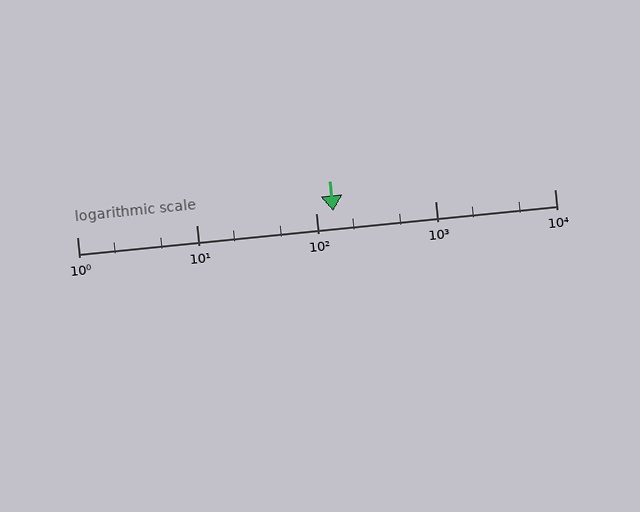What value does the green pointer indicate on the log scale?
The pointer indicates approximately 140.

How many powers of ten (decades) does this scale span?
The scale spans 4 decades, from 1 to 10000.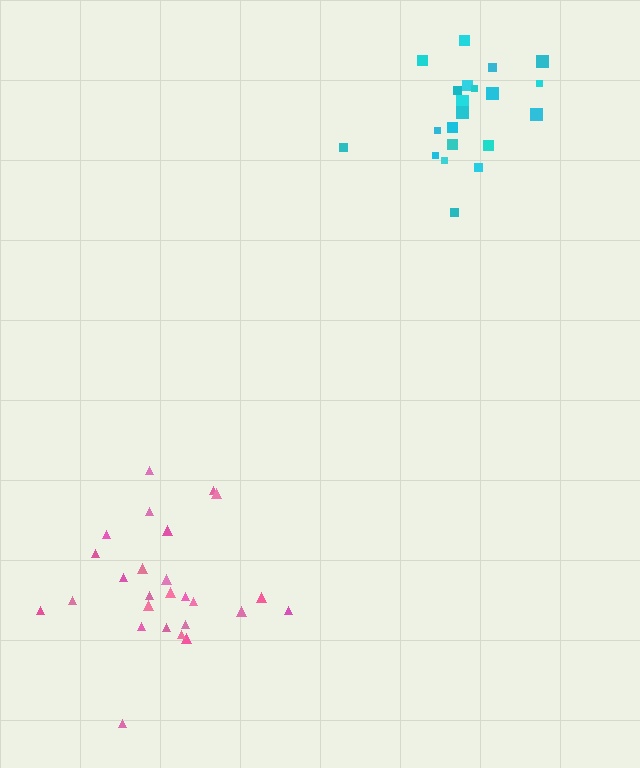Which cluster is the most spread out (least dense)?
Pink.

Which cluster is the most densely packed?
Cyan.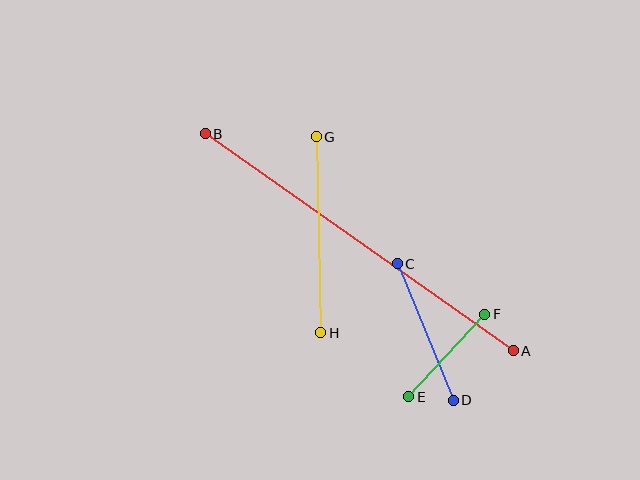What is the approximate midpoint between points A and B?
The midpoint is at approximately (359, 242) pixels.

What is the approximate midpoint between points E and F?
The midpoint is at approximately (447, 355) pixels.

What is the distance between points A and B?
The distance is approximately 377 pixels.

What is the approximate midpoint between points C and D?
The midpoint is at approximately (425, 332) pixels.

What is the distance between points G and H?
The distance is approximately 196 pixels.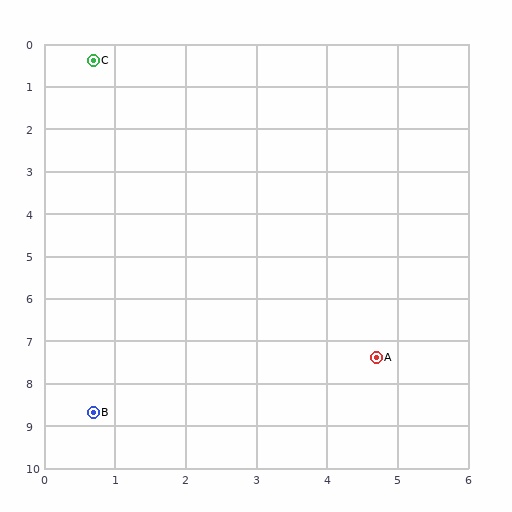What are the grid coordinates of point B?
Point B is at approximately (0.7, 8.7).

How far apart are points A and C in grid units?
Points A and C are about 8.1 grid units apart.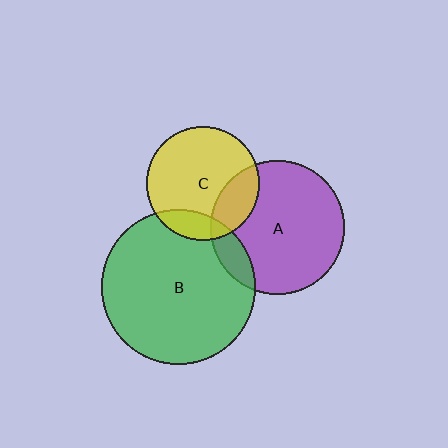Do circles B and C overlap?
Yes.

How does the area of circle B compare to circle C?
Approximately 1.9 times.